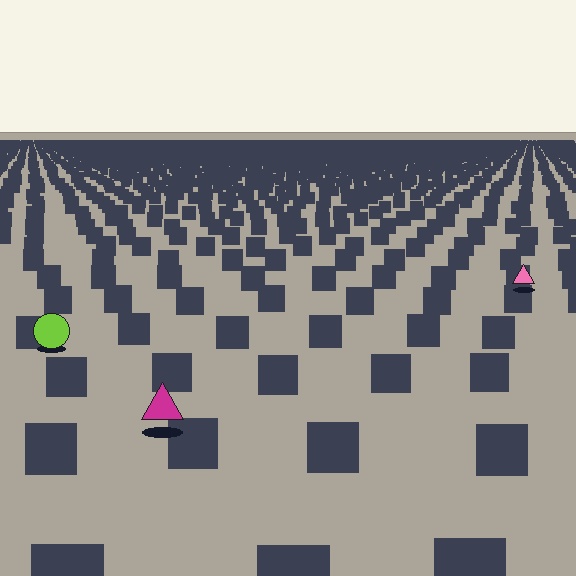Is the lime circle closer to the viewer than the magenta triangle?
No. The magenta triangle is closer — you can tell from the texture gradient: the ground texture is coarser near it.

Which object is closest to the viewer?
The magenta triangle is closest. The texture marks near it are larger and more spread out.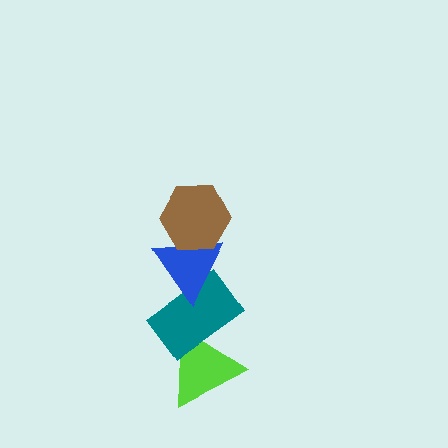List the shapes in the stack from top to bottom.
From top to bottom: the brown hexagon, the blue triangle, the teal rectangle, the lime triangle.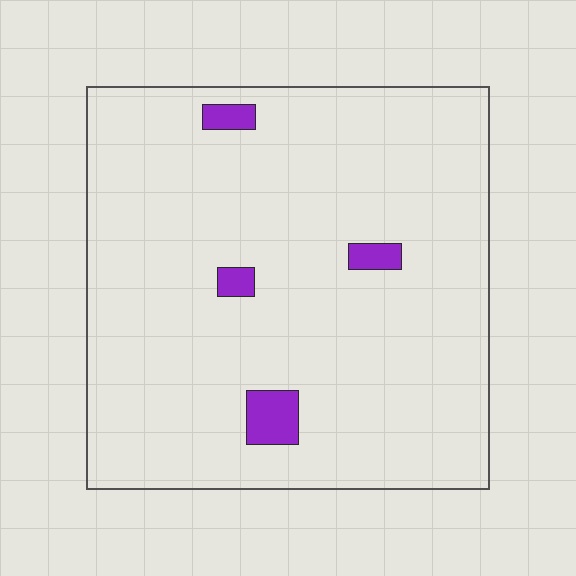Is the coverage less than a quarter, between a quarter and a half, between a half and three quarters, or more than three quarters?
Less than a quarter.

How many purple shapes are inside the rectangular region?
4.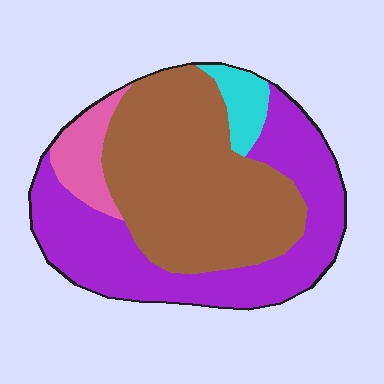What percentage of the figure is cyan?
Cyan covers around 5% of the figure.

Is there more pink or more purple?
Purple.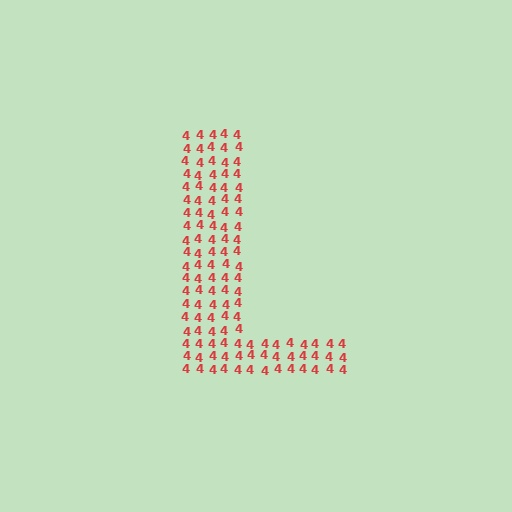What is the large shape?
The large shape is the letter L.